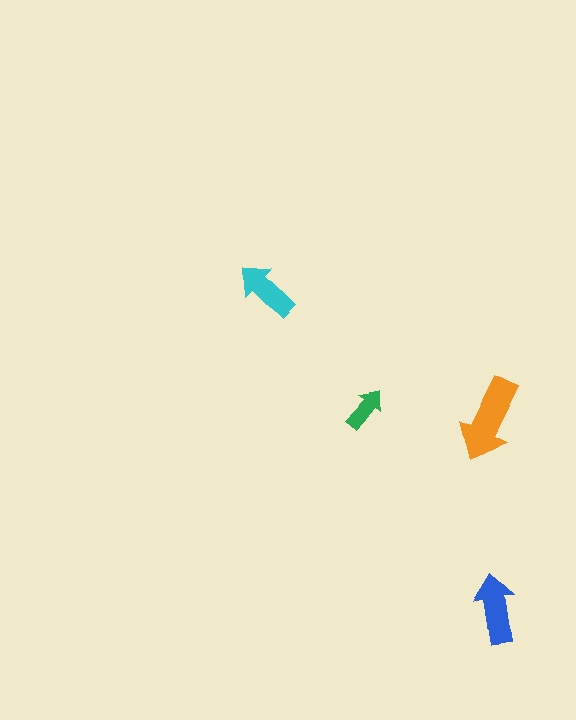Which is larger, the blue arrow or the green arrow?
The blue one.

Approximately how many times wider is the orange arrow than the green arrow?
About 2 times wider.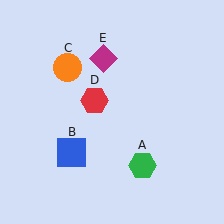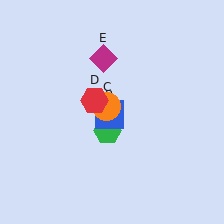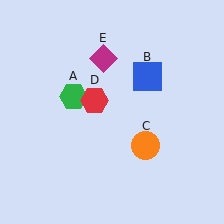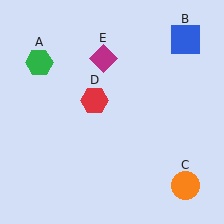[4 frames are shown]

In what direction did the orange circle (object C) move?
The orange circle (object C) moved down and to the right.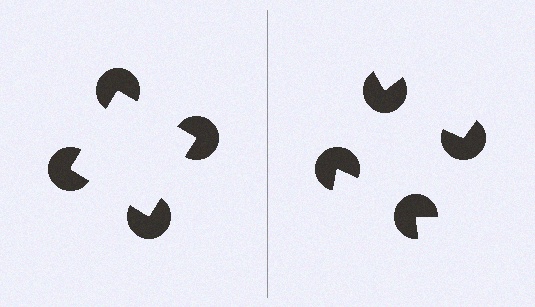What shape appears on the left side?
An illusory square.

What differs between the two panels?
The pac-man discs are positioned identically on both sides; only the wedge orientations differ. On the left they align to a square; on the right they are misaligned.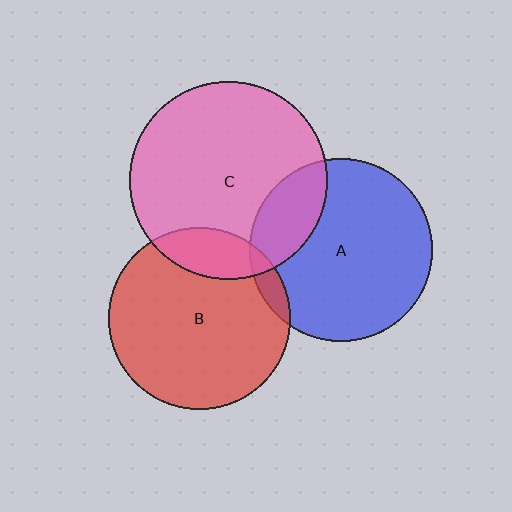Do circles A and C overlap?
Yes.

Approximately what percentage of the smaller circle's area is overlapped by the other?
Approximately 20%.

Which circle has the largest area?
Circle C (pink).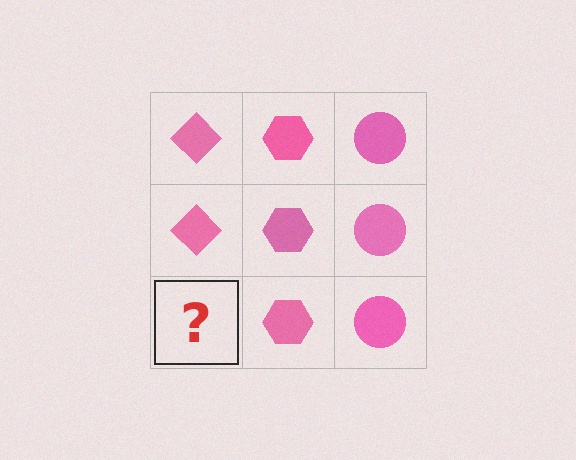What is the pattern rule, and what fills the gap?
The rule is that each column has a consistent shape. The gap should be filled with a pink diamond.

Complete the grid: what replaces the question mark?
The question mark should be replaced with a pink diamond.